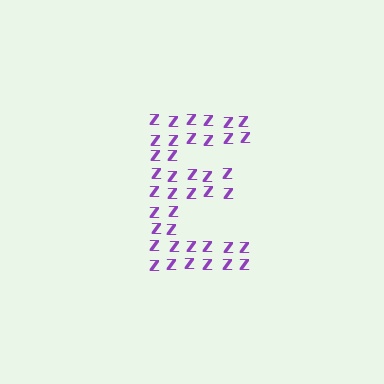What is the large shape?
The large shape is the letter E.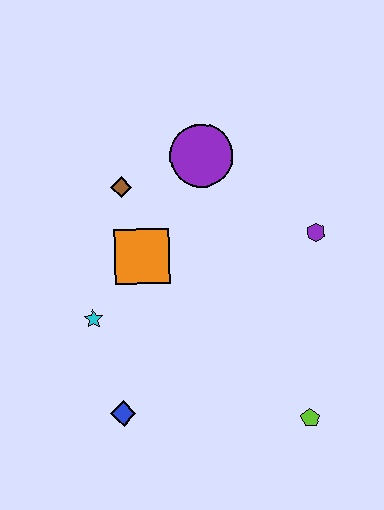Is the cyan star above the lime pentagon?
Yes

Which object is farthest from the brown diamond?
The lime pentagon is farthest from the brown diamond.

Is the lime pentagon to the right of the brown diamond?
Yes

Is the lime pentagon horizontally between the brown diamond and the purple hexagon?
Yes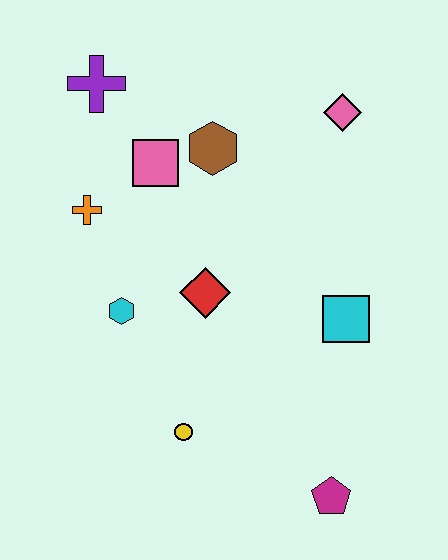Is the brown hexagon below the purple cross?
Yes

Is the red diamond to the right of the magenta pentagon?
No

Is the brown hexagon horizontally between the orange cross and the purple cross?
No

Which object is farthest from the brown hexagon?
The magenta pentagon is farthest from the brown hexagon.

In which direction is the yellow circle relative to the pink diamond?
The yellow circle is below the pink diamond.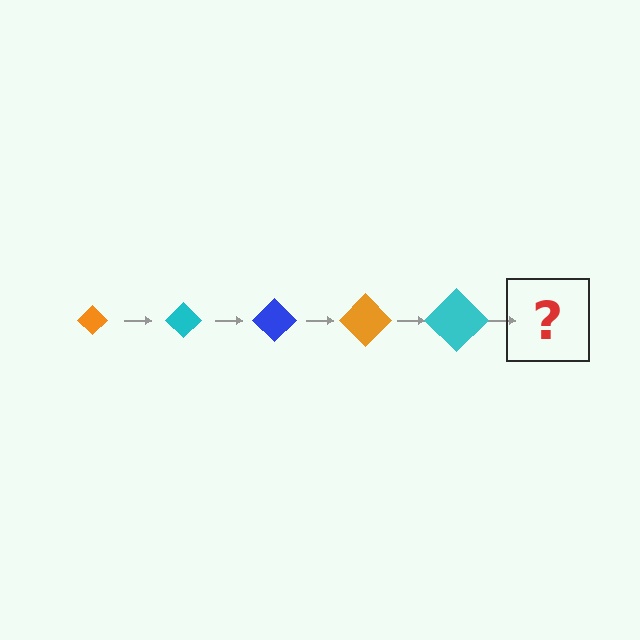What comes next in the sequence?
The next element should be a blue diamond, larger than the previous one.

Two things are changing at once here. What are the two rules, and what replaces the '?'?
The two rules are that the diamond grows larger each step and the color cycles through orange, cyan, and blue. The '?' should be a blue diamond, larger than the previous one.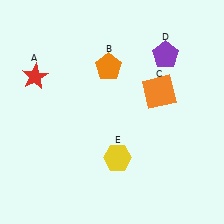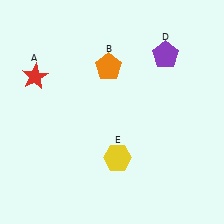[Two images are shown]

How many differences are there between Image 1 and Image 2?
There is 1 difference between the two images.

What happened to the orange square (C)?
The orange square (C) was removed in Image 2. It was in the top-right area of Image 1.